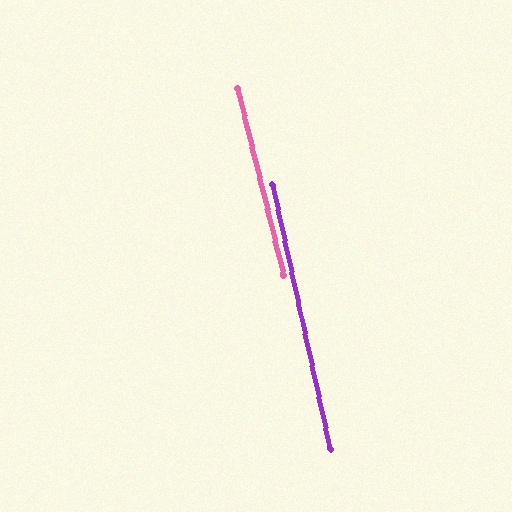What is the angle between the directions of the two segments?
Approximately 2 degrees.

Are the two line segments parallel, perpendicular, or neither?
Parallel — their directions differ by only 1.6°.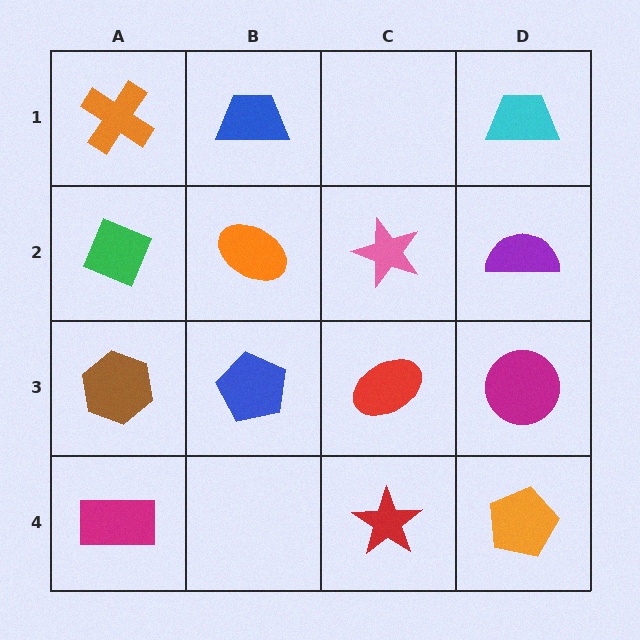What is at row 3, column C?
A red ellipse.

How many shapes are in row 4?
3 shapes.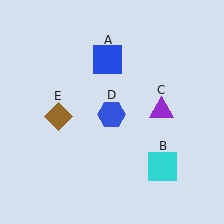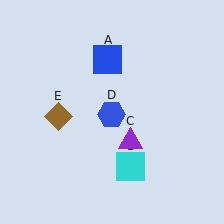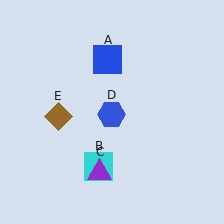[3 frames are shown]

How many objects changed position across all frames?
2 objects changed position: cyan square (object B), purple triangle (object C).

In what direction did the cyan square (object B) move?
The cyan square (object B) moved left.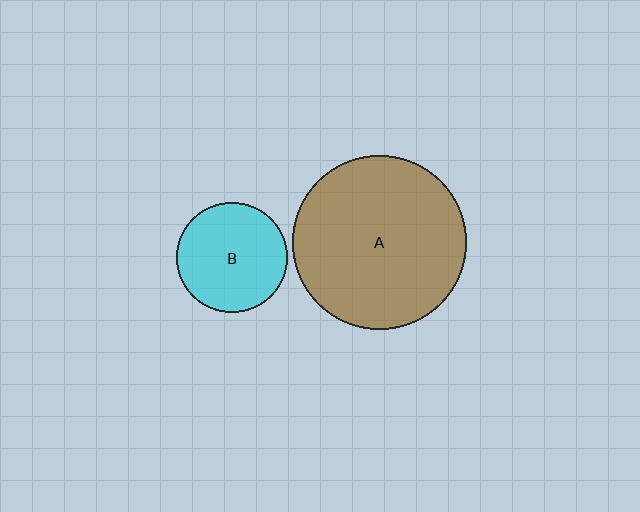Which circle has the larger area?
Circle A (brown).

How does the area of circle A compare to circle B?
Approximately 2.5 times.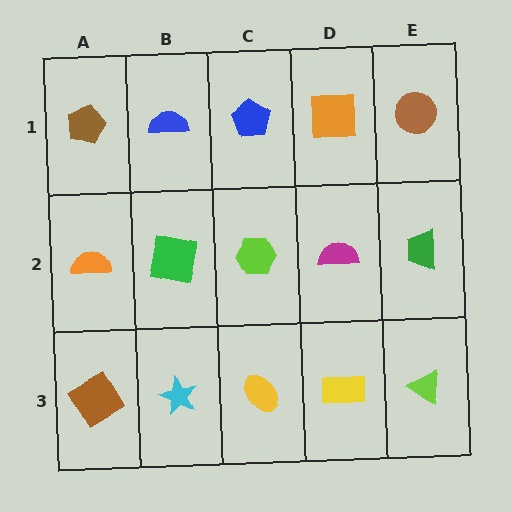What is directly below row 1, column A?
An orange semicircle.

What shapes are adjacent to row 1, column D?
A magenta semicircle (row 2, column D), a blue pentagon (row 1, column C), a brown circle (row 1, column E).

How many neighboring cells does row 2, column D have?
4.